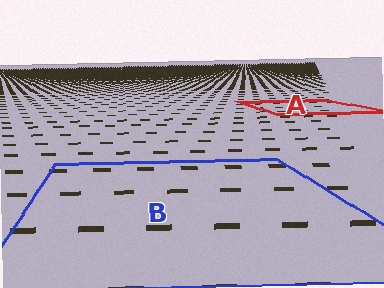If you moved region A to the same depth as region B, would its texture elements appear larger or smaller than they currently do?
They would appear larger. At a closer depth, the same texture elements are projected at a bigger on-screen size.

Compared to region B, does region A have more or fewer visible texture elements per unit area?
Region A has more texture elements per unit area — they are packed more densely because it is farther away.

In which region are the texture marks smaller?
The texture marks are smaller in region A, because it is farther away.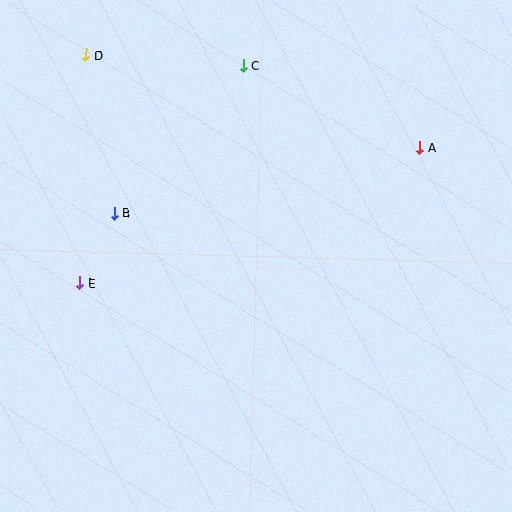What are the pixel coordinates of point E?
Point E is at (80, 283).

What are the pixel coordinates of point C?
Point C is at (243, 65).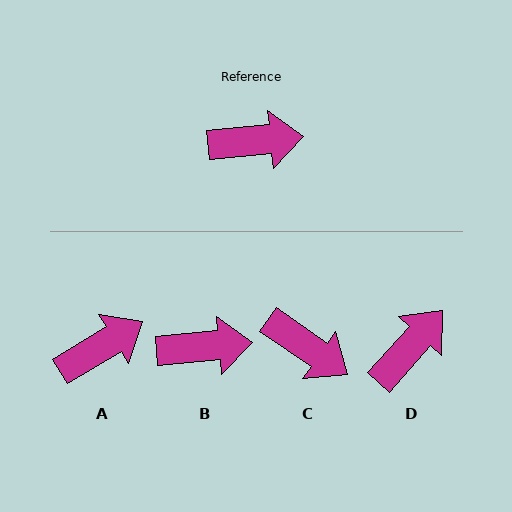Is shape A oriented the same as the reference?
No, it is off by about 26 degrees.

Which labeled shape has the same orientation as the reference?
B.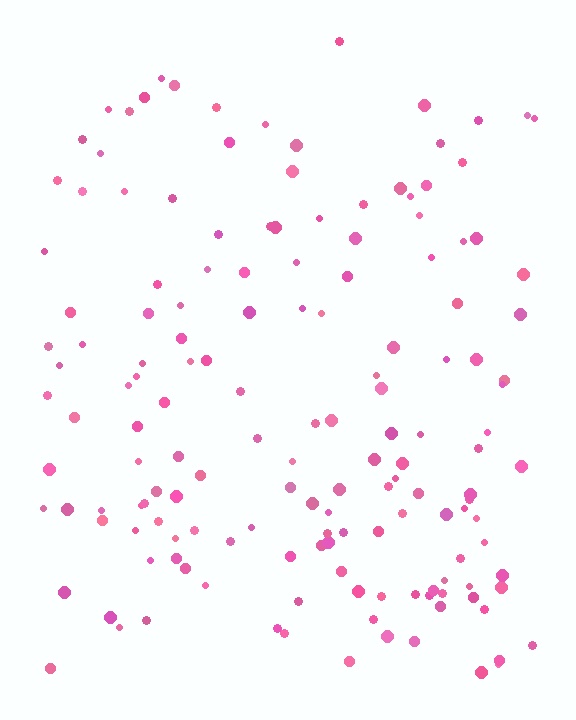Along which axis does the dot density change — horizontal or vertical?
Vertical.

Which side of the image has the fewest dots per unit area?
The top.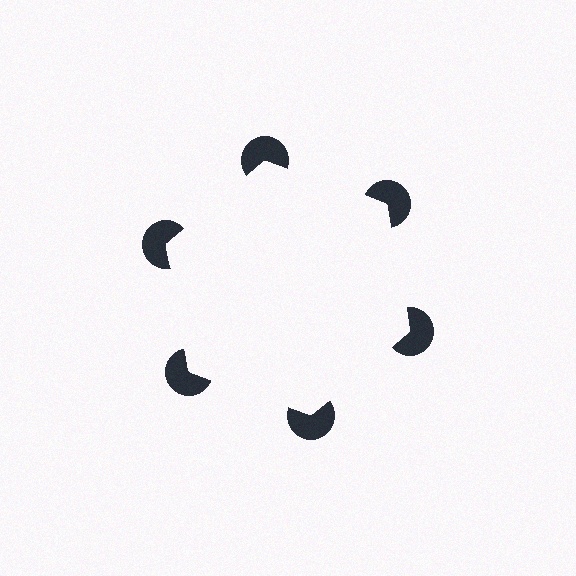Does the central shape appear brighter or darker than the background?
It typically appears slightly brighter than the background, even though no actual brightness change is drawn.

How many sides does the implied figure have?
6 sides.